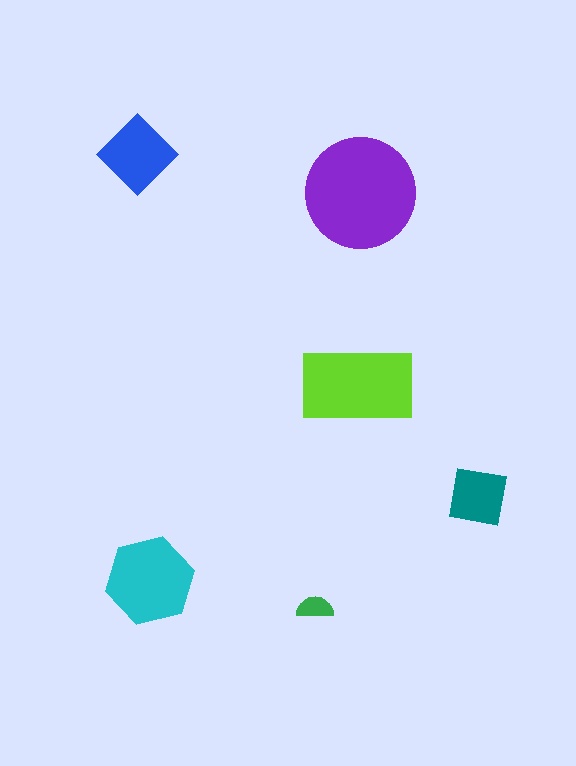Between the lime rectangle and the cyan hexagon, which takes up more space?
The lime rectangle.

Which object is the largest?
The purple circle.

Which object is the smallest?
The green semicircle.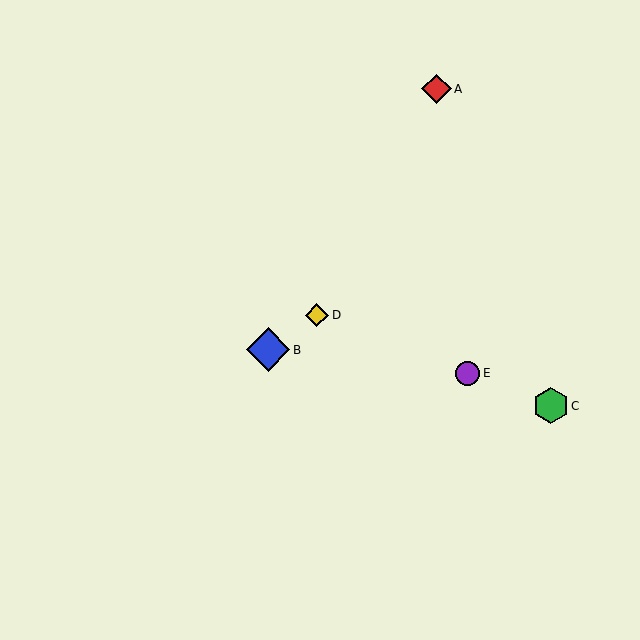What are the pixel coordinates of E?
Object E is at (468, 373).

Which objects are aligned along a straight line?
Objects C, D, E are aligned along a straight line.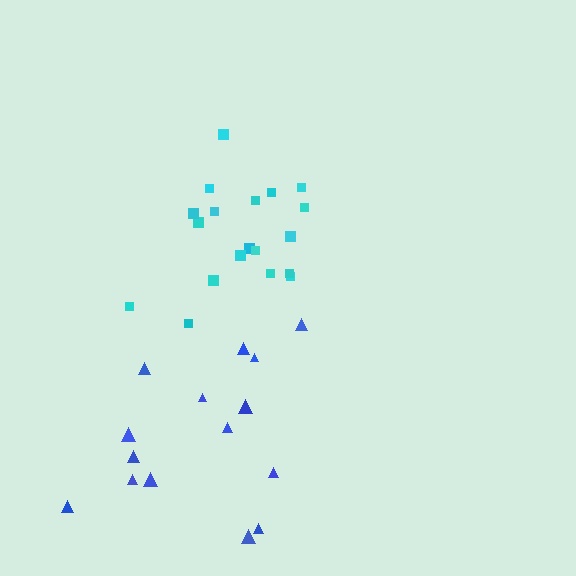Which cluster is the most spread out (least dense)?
Blue.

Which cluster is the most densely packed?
Cyan.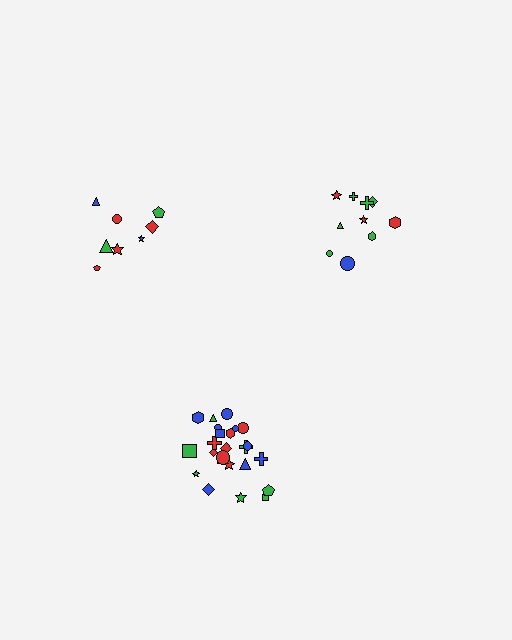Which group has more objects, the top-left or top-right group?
The top-right group.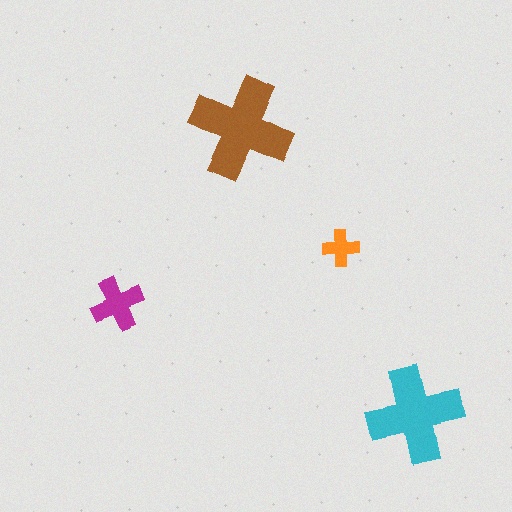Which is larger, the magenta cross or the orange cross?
The magenta one.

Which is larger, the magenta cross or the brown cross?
The brown one.